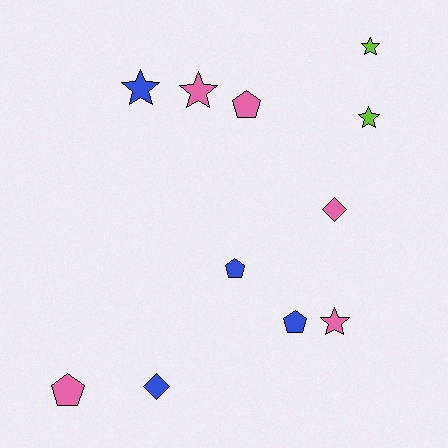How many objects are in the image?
There are 11 objects.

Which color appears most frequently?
Pink, with 5 objects.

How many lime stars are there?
There are 2 lime stars.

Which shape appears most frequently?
Star, with 5 objects.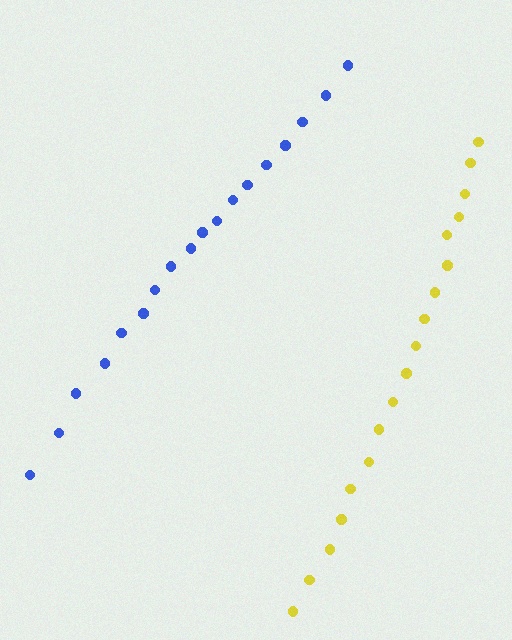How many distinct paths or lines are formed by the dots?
There are 2 distinct paths.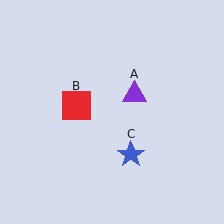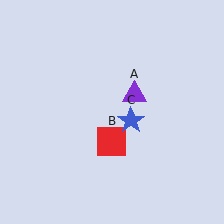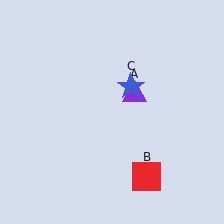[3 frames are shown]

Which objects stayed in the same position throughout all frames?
Purple triangle (object A) remained stationary.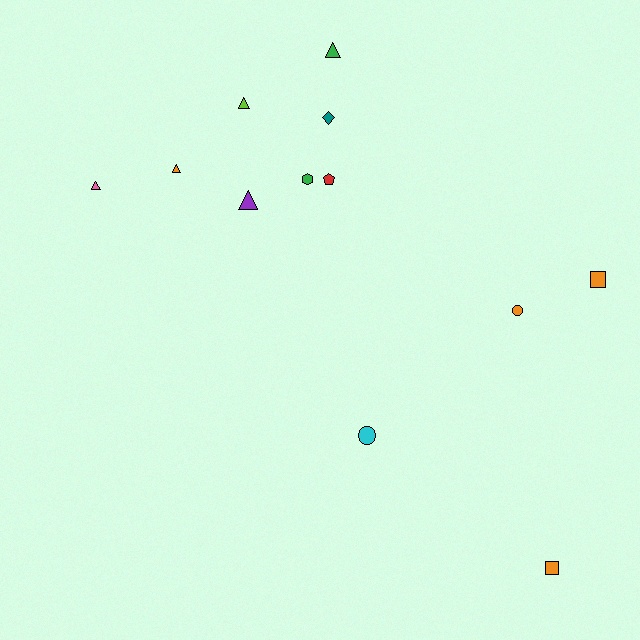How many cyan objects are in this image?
There is 1 cyan object.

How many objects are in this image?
There are 12 objects.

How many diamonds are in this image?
There is 1 diamond.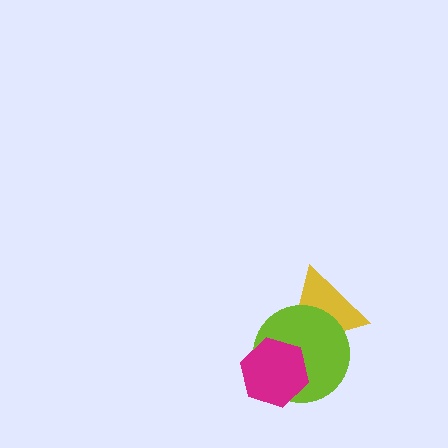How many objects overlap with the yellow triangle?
1 object overlaps with the yellow triangle.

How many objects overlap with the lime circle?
2 objects overlap with the lime circle.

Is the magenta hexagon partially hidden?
No, no other shape covers it.